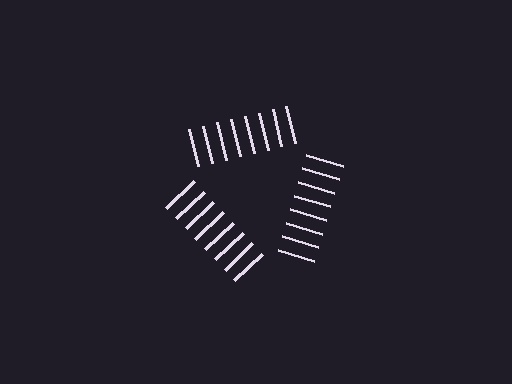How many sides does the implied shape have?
3 sides — the line-ends trace a triangle.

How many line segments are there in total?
24 — 8 along each of the 3 edges.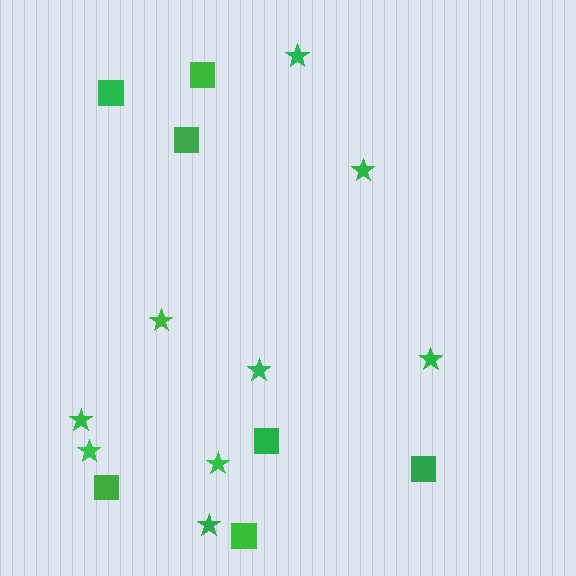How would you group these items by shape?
There are 2 groups: one group of squares (7) and one group of stars (9).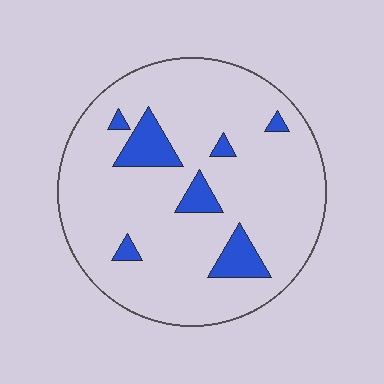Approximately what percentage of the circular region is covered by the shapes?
Approximately 10%.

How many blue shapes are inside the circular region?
7.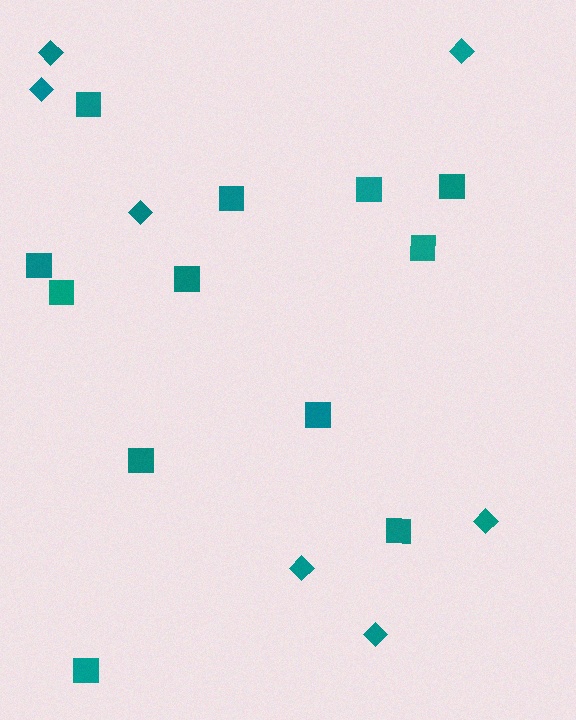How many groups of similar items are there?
There are 2 groups: one group of squares (12) and one group of diamonds (7).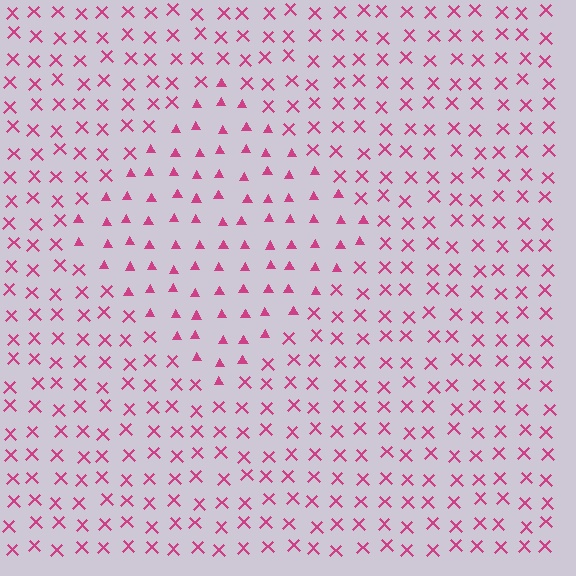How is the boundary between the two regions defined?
The boundary is defined by a change in element shape: triangles inside vs. X marks outside. All elements share the same color and spacing.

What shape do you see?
I see a diamond.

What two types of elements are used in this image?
The image uses triangles inside the diamond region and X marks outside it.